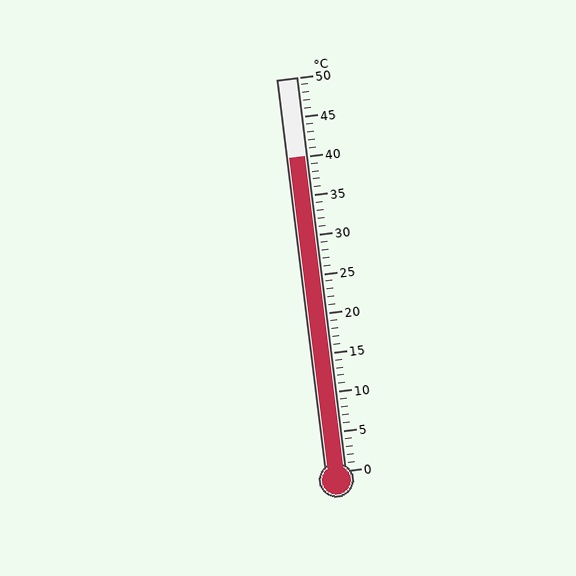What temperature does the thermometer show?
The thermometer shows approximately 40°C.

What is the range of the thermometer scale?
The thermometer scale ranges from 0°C to 50°C.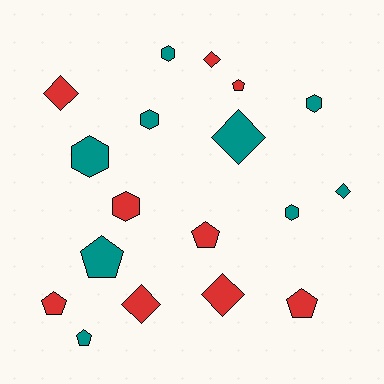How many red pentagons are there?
There are 4 red pentagons.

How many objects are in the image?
There are 18 objects.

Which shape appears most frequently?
Diamond, with 6 objects.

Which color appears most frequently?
Teal, with 9 objects.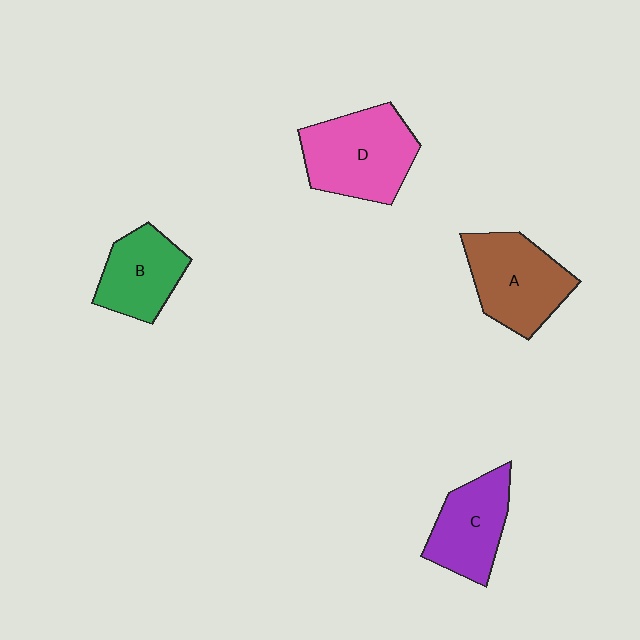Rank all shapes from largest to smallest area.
From largest to smallest: D (pink), A (brown), C (purple), B (green).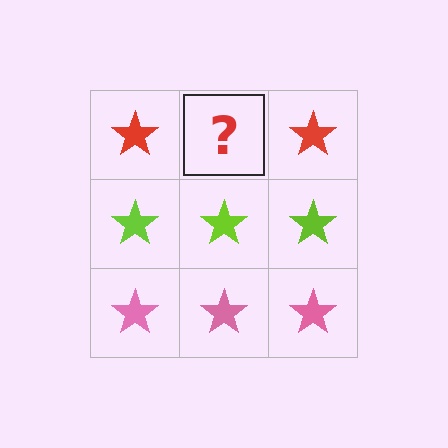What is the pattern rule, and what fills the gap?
The rule is that each row has a consistent color. The gap should be filled with a red star.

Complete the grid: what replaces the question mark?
The question mark should be replaced with a red star.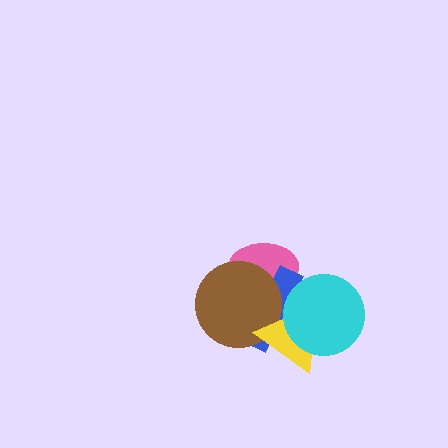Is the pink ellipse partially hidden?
Yes, it is partially covered by another shape.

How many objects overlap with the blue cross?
4 objects overlap with the blue cross.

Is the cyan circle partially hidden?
No, no other shape covers it.